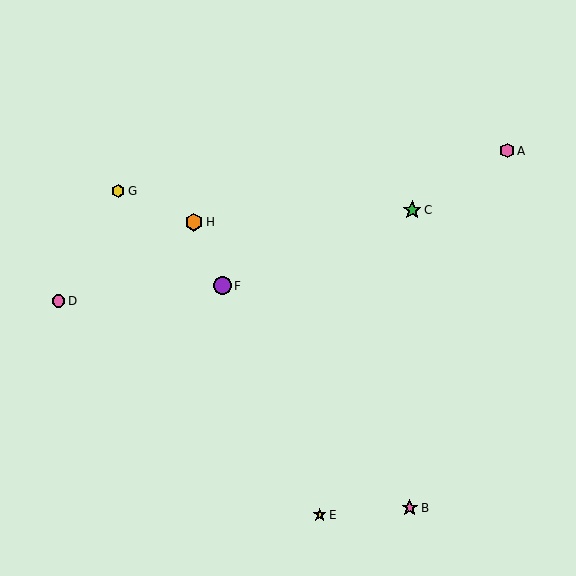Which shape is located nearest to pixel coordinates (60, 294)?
The pink circle (labeled D) at (59, 301) is nearest to that location.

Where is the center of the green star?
The center of the green star is at (412, 210).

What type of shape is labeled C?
Shape C is a green star.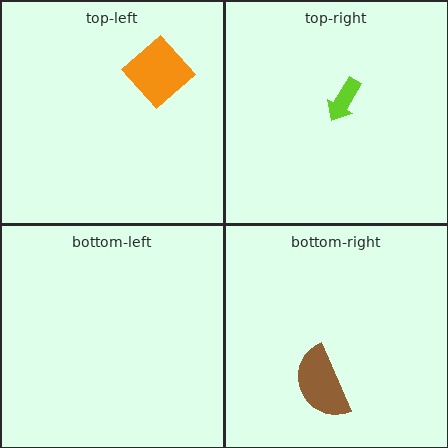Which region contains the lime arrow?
The top-right region.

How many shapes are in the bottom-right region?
1.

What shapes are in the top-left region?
The orange diamond.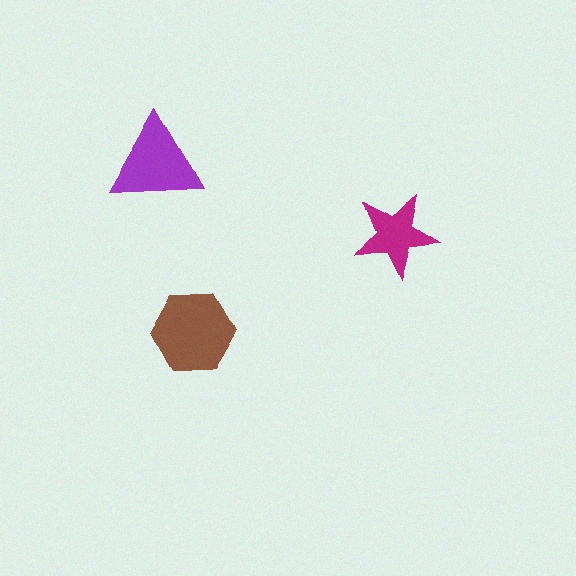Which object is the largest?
The brown hexagon.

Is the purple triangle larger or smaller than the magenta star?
Larger.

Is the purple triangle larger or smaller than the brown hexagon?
Smaller.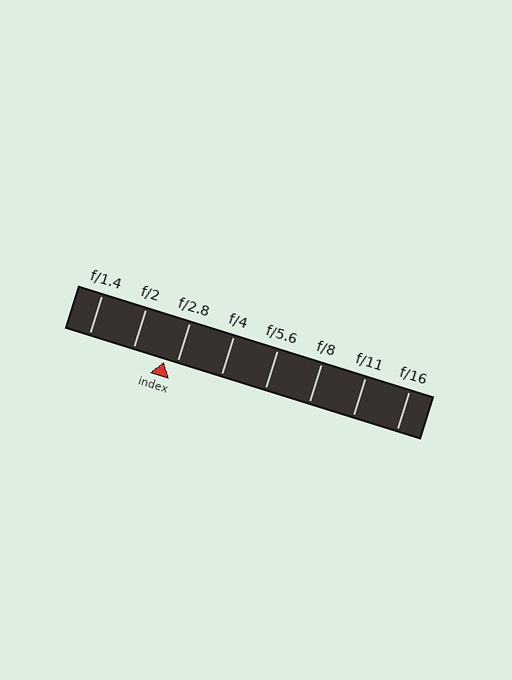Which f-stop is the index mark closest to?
The index mark is closest to f/2.8.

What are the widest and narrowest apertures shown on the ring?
The widest aperture shown is f/1.4 and the narrowest is f/16.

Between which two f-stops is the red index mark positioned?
The index mark is between f/2 and f/2.8.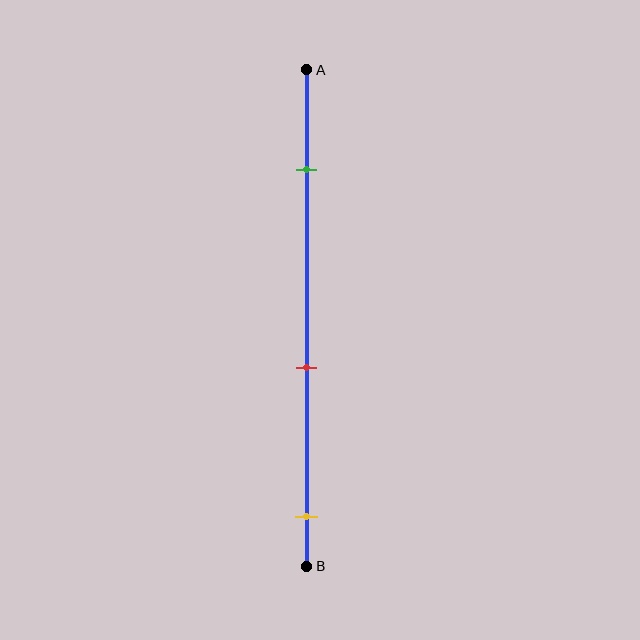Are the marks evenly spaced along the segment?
Yes, the marks are approximately evenly spaced.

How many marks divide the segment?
There are 3 marks dividing the segment.